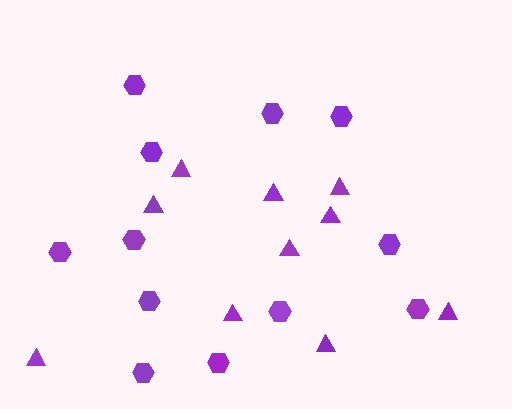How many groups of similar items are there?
There are 2 groups: one group of triangles (10) and one group of hexagons (12).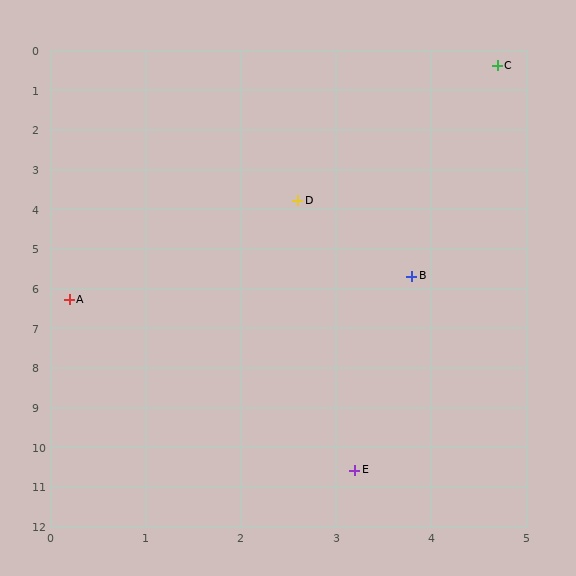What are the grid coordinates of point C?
Point C is at approximately (4.7, 0.4).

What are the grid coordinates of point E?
Point E is at approximately (3.2, 10.6).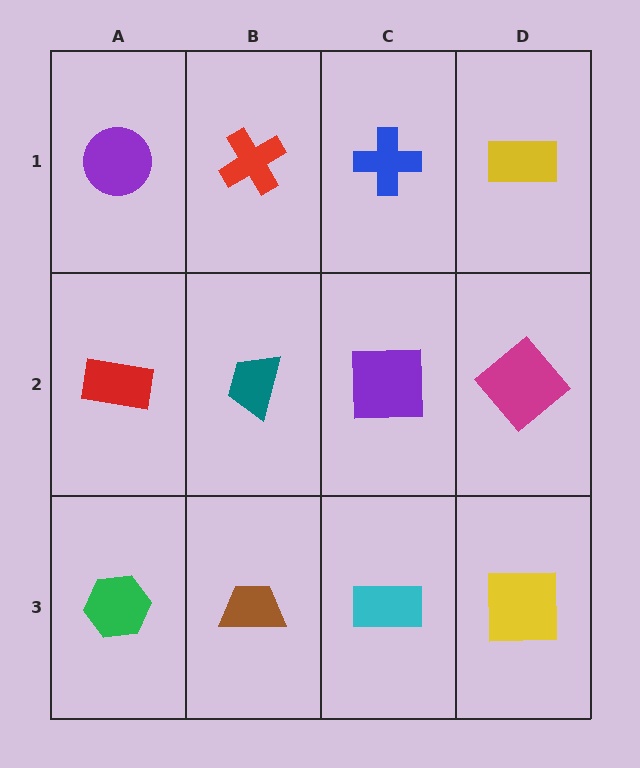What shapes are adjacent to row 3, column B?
A teal trapezoid (row 2, column B), a green hexagon (row 3, column A), a cyan rectangle (row 3, column C).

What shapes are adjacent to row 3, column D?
A magenta diamond (row 2, column D), a cyan rectangle (row 3, column C).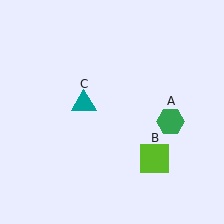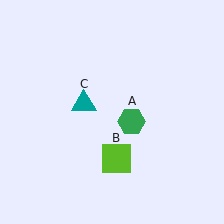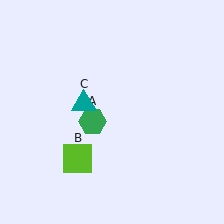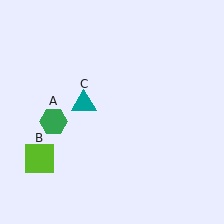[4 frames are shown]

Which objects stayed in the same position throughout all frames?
Teal triangle (object C) remained stationary.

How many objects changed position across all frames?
2 objects changed position: green hexagon (object A), lime square (object B).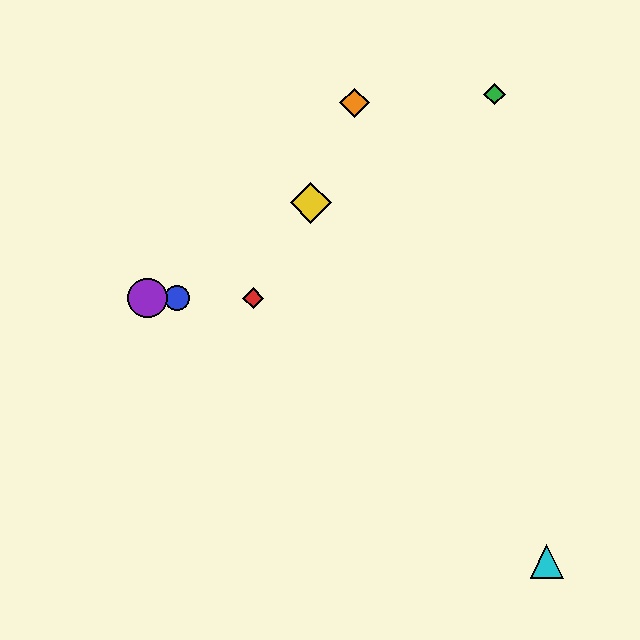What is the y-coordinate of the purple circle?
The purple circle is at y≈298.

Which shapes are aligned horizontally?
The red diamond, the blue circle, the purple circle are aligned horizontally.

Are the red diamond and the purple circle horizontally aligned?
Yes, both are at y≈298.